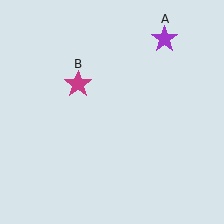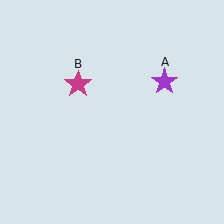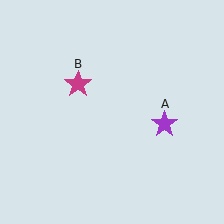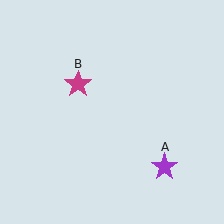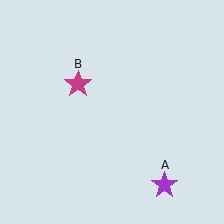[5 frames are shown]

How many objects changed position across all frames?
1 object changed position: purple star (object A).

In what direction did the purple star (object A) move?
The purple star (object A) moved down.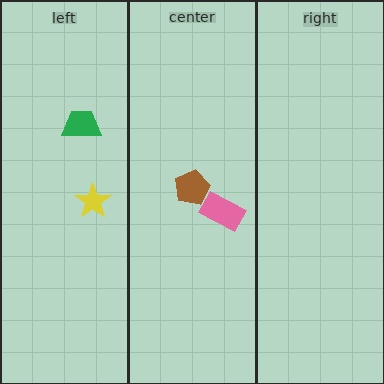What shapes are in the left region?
The yellow star, the green trapezoid.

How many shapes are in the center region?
2.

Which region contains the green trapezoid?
The left region.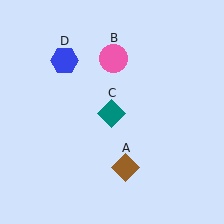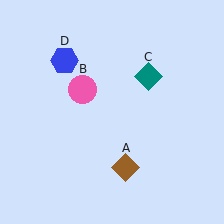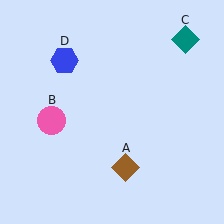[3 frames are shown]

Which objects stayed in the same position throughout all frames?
Brown diamond (object A) and blue hexagon (object D) remained stationary.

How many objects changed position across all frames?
2 objects changed position: pink circle (object B), teal diamond (object C).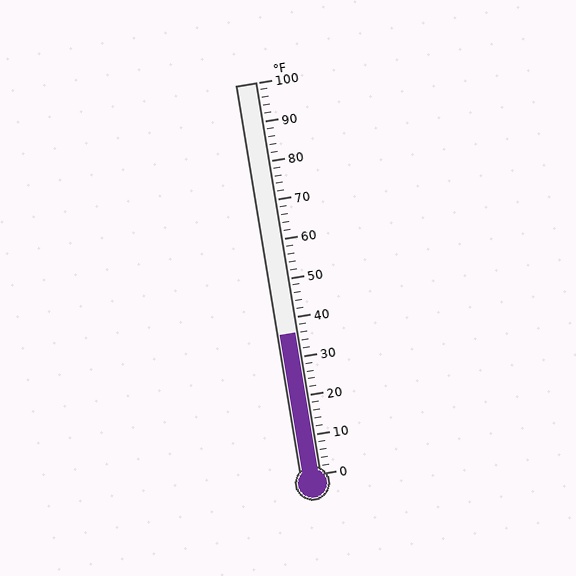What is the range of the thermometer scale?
The thermometer scale ranges from 0°F to 100°F.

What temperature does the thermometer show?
The thermometer shows approximately 36°F.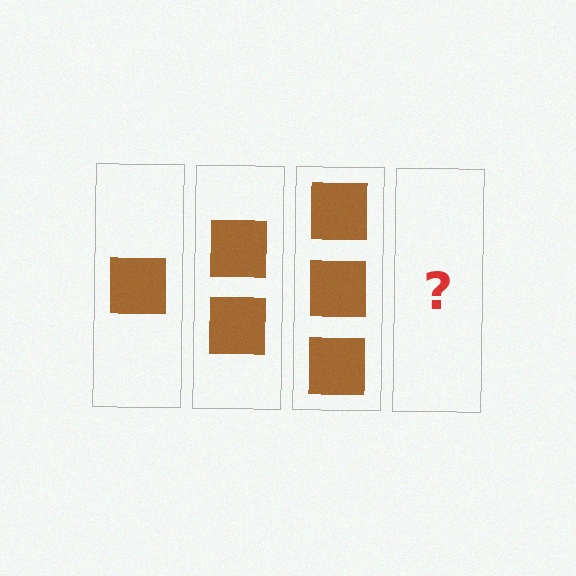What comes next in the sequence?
The next element should be 4 squares.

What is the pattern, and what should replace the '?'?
The pattern is that each step adds one more square. The '?' should be 4 squares.